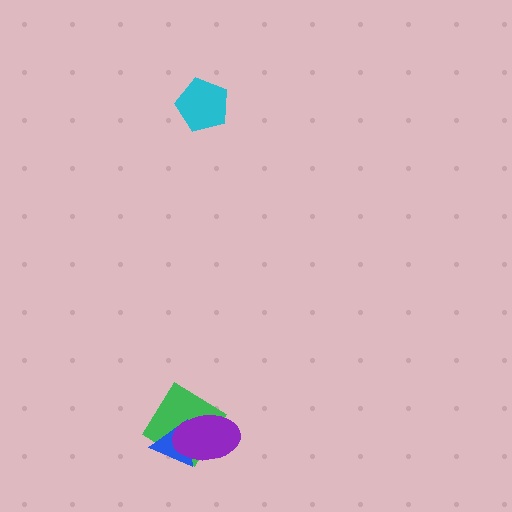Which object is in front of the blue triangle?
The purple ellipse is in front of the blue triangle.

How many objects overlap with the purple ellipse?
2 objects overlap with the purple ellipse.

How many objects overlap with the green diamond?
2 objects overlap with the green diamond.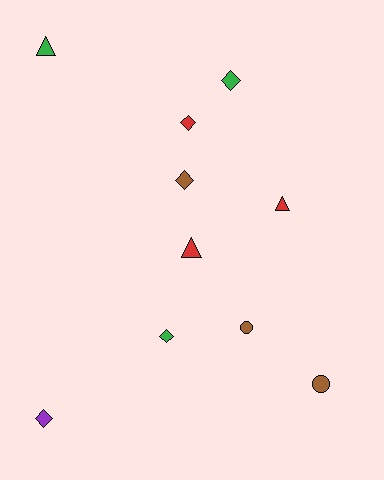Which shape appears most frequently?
Diamond, with 5 objects.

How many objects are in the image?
There are 10 objects.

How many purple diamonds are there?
There is 1 purple diamond.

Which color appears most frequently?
Red, with 3 objects.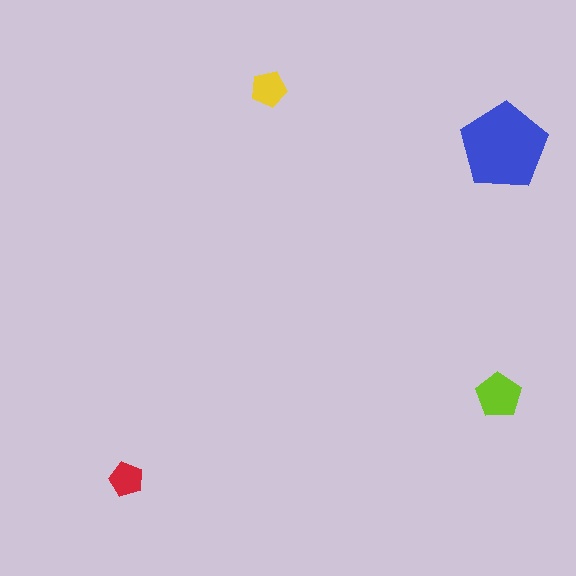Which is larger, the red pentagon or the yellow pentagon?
The yellow one.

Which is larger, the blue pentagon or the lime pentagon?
The blue one.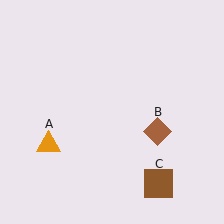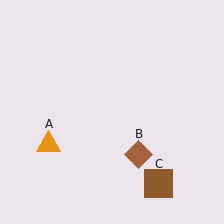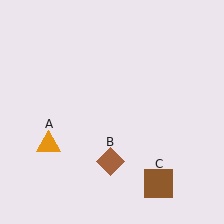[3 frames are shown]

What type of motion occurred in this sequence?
The brown diamond (object B) rotated clockwise around the center of the scene.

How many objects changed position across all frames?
1 object changed position: brown diamond (object B).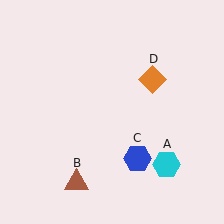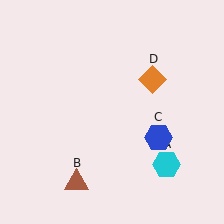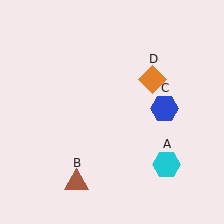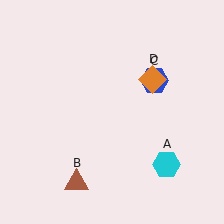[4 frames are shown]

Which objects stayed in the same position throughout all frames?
Cyan hexagon (object A) and brown triangle (object B) and orange diamond (object D) remained stationary.